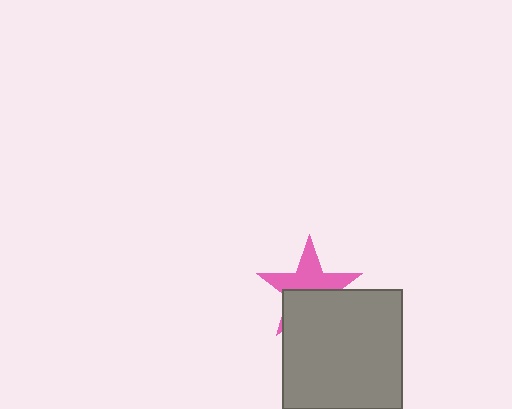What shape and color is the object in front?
The object in front is a gray square.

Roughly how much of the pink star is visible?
About half of it is visible (roughly 53%).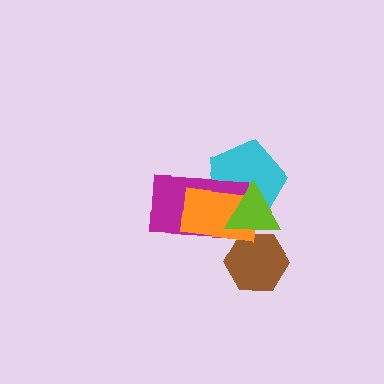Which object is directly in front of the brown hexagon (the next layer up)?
The orange rectangle is directly in front of the brown hexagon.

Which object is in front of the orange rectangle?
The lime triangle is in front of the orange rectangle.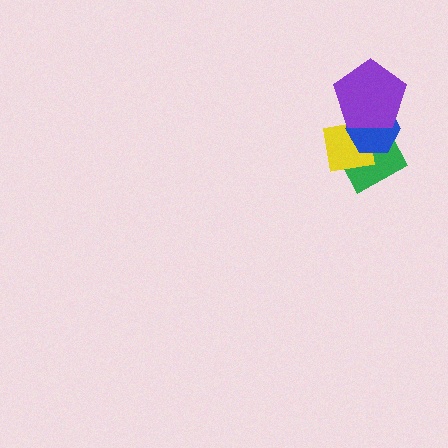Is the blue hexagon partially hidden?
Yes, it is partially covered by another shape.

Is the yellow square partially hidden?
Yes, it is partially covered by another shape.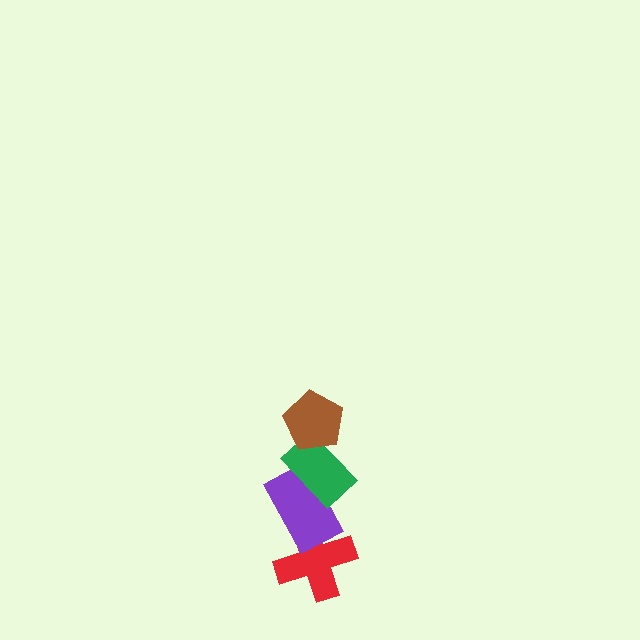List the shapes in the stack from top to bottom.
From top to bottom: the brown pentagon, the green rectangle, the purple rectangle, the red cross.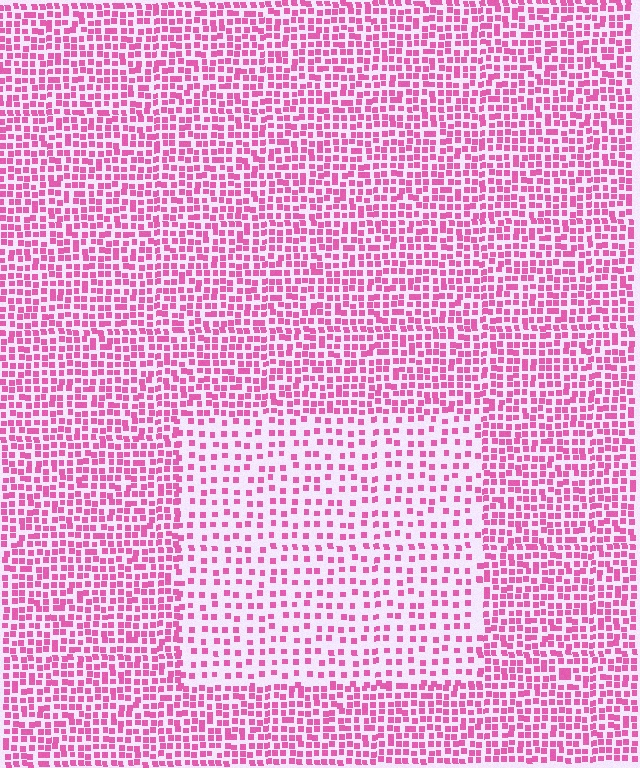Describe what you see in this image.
The image contains small pink elements arranged at two different densities. A rectangle-shaped region is visible where the elements are less densely packed than the surrounding area.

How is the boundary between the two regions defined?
The boundary is defined by a change in element density (approximately 2.0x ratio). All elements are the same color, size, and shape.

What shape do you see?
I see a rectangle.